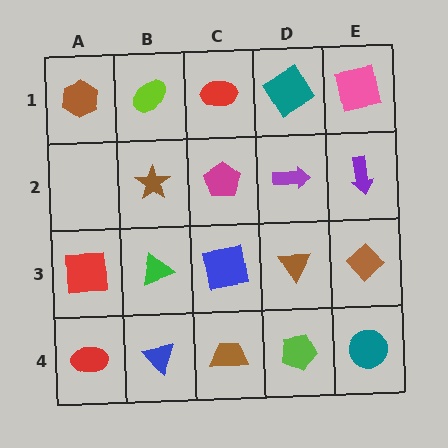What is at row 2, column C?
A magenta pentagon.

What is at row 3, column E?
A brown diamond.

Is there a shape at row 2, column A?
No, that cell is empty.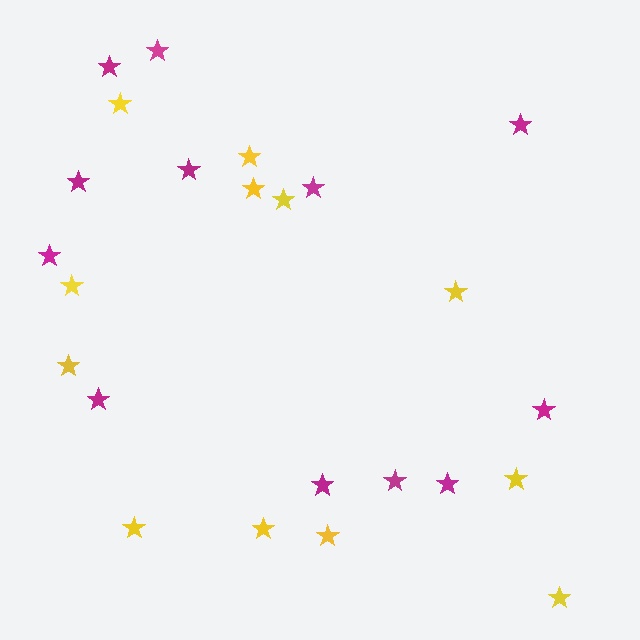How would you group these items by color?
There are 2 groups: one group of magenta stars (12) and one group of yellow stars (12).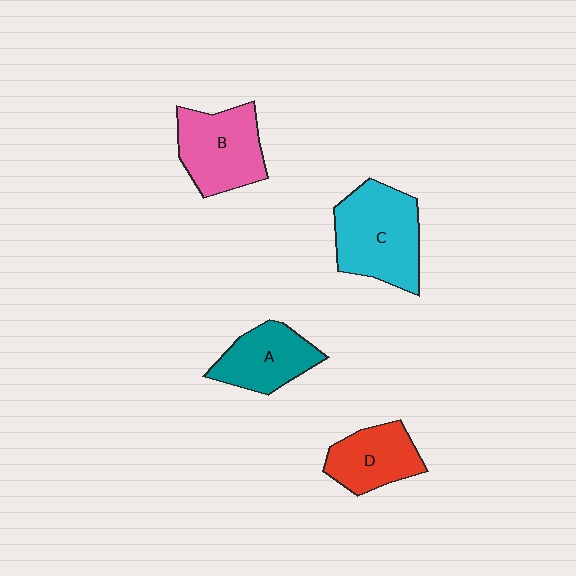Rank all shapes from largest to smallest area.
From largest to smallest: C (cyan), B (pink), A (teal), D (red).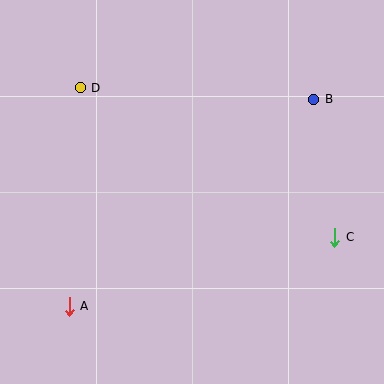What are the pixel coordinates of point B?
Point B is at (314, 99).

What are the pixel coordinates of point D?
Point D is at (80, 88).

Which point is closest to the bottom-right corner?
Point C is closest to the bottom-right corner.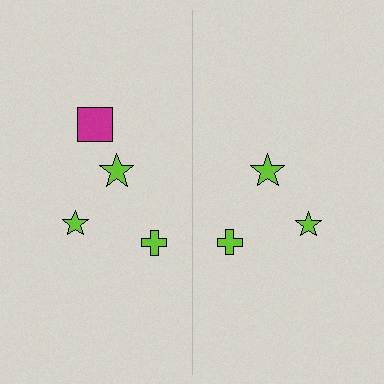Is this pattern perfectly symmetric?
No, the pattern is not perfectly symmetric. A magenta square is missing from the right side.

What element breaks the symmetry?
A magenta square is missing from the right side.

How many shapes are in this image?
There are 7 shapes in this image.